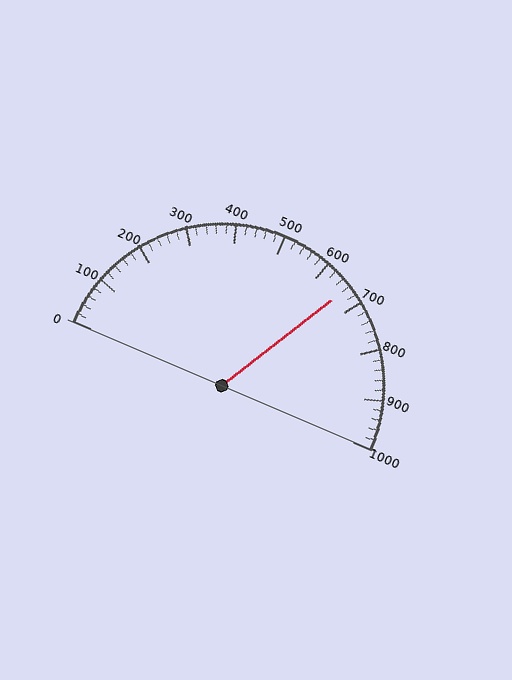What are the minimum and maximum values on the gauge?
The gauge ranges from 0 to 1000.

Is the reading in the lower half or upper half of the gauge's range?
The reading is in the upper half of the range (0 to 1000).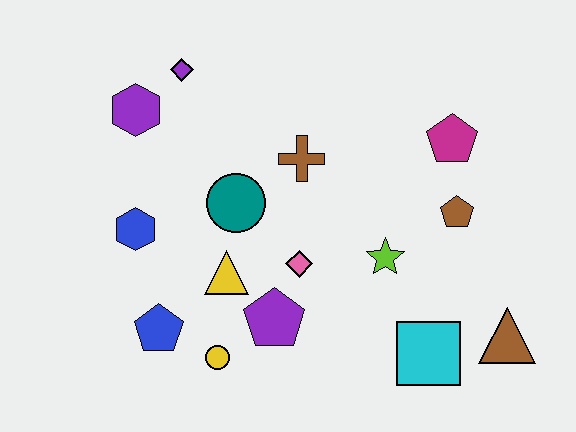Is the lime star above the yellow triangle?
Yes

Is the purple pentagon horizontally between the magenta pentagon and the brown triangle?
No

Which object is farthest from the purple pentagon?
The purple diamond is farthest from the purple pentagon.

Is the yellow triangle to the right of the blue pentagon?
Yes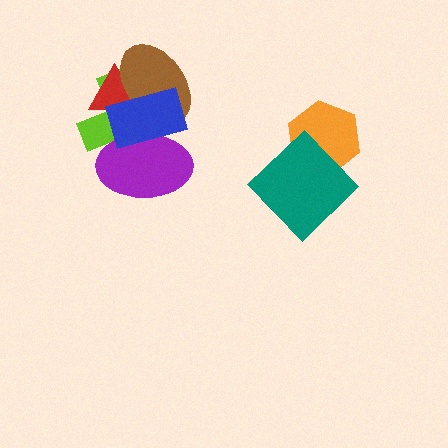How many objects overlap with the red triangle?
3 objects overlap with the red triangle.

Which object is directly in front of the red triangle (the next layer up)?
The brown ellipse is directly in front of the red triangle.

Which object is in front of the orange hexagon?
The teal diamond is in front of the orange hexagon.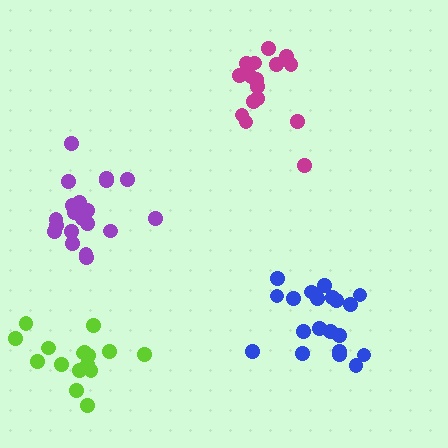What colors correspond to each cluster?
The clusters are colored: blue, lime, purple, magenta.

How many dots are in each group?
Group 1: 20 dots, Group 2: 16 dots, Group 3: 20 dots, Group 4: 16 dots (72 total).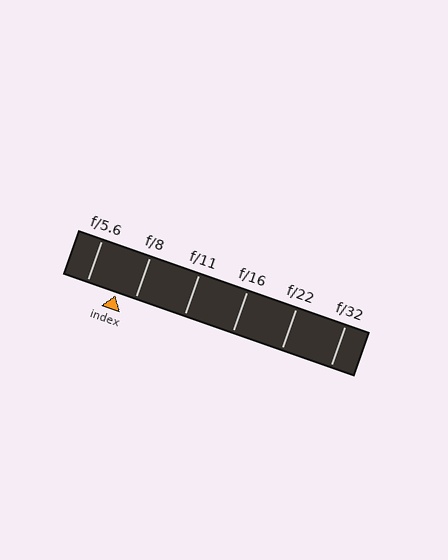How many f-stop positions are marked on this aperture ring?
There are 6 f-stop positions marked.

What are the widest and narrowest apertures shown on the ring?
The widest aperture shown is f/5.6 and the narrowest is f/32.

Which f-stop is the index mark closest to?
The index mark is closest to f/8.